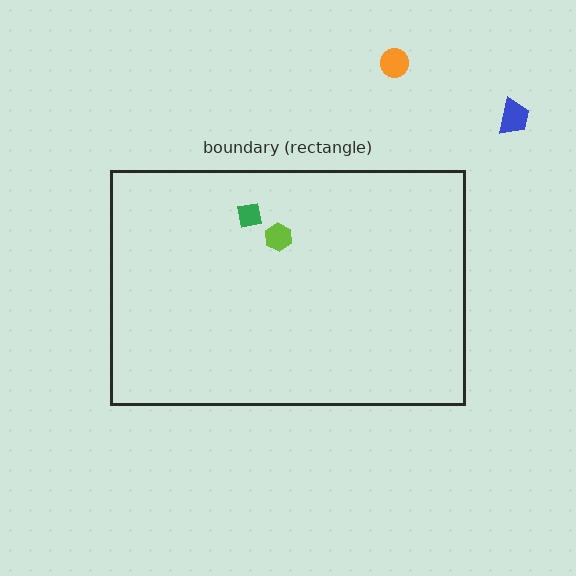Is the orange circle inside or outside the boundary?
Outside.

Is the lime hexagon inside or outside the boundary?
Inside.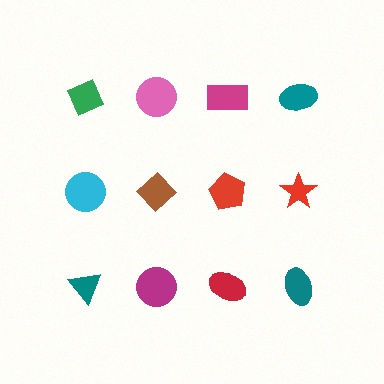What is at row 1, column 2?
A pink circle.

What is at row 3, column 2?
A magenta circle.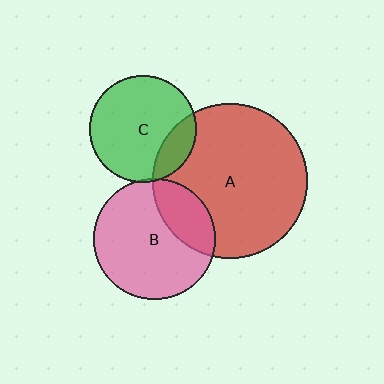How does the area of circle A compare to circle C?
Approximately 2.1 times.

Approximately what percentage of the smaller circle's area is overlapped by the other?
Approximately 5%.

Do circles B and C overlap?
Yes.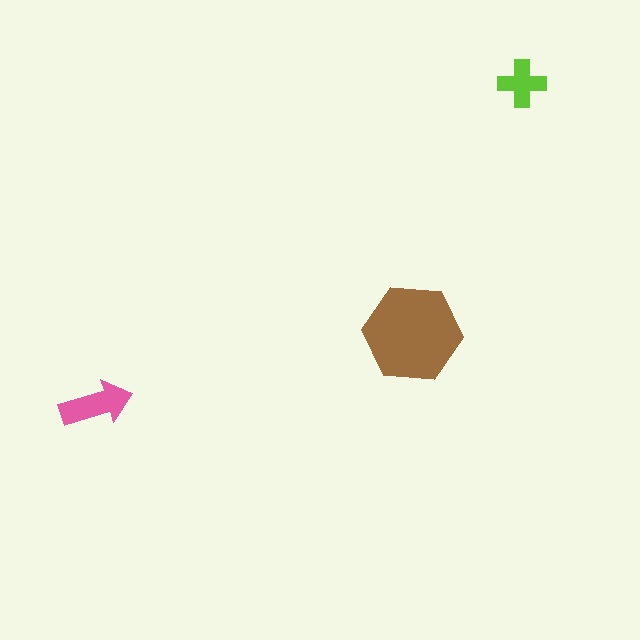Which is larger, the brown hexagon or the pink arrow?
The brown hexagon.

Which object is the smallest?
The lime cross.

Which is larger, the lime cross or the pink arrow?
The pink arrow.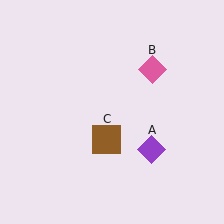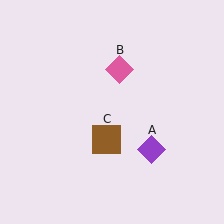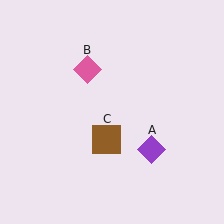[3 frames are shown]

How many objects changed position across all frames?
1 object changed position: pink diamond (object B).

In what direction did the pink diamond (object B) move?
The pink diamond (object B) moved left.